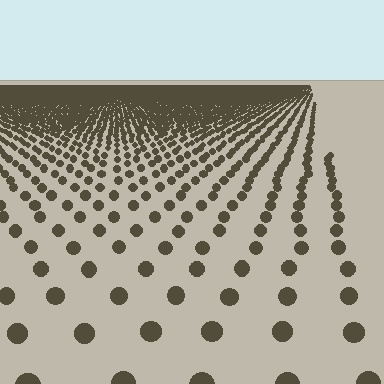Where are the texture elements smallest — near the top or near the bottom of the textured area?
Near the top.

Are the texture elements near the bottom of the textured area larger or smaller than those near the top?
Larger. Near the bottom, elements are closer to the viewer and appear at a bigger on-screen size.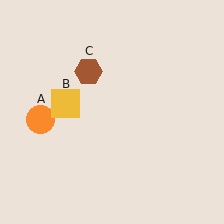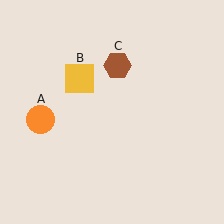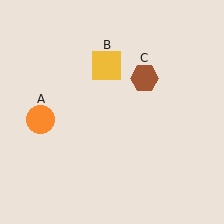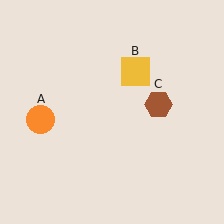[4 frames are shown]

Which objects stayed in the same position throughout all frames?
Orange circle (object A) remained stationary.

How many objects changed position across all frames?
2 objects changed position: yellow square (object B), brown hexagon (object C).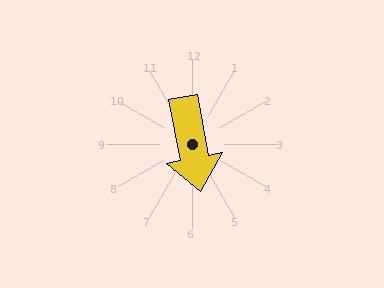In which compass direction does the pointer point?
South.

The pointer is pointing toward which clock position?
Roughly 6 o'clock.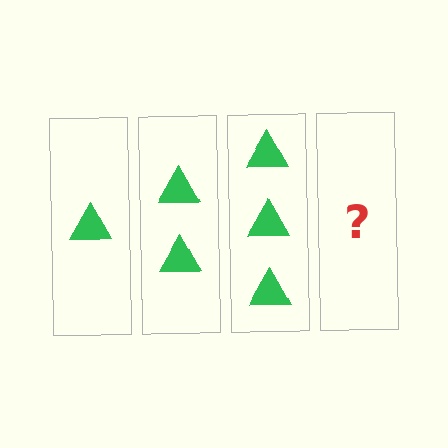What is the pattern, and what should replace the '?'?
The pattern is that each step adds one more triangle. The '?' should be 4 triangles.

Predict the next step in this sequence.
The next step is 4 triangles.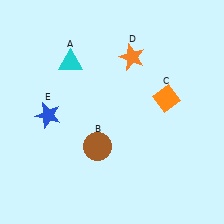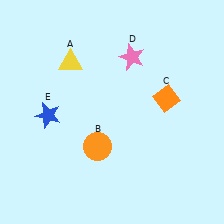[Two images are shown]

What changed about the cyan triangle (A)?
In Image 1, A is cyan. In Image 2, it changed to yellow.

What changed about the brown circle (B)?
In Image 1, B is brown. In Image 2, it changed to orange.